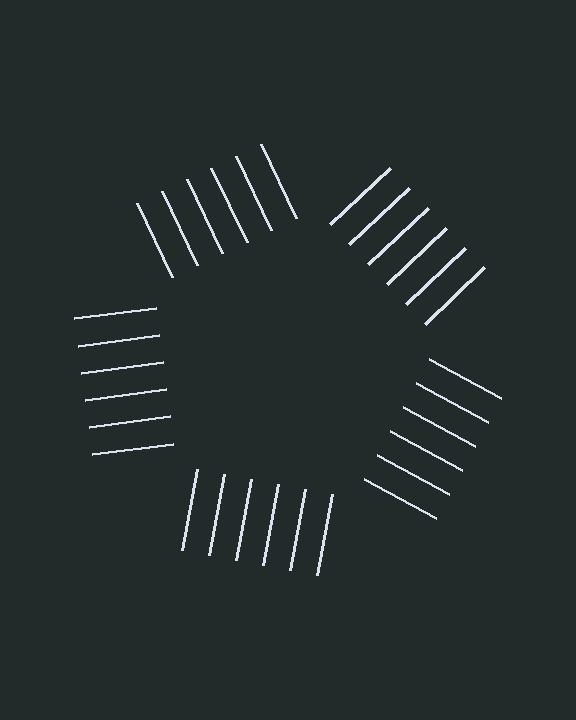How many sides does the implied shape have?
5 sides — the line-ends trace a pentagon.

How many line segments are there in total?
30 — 6 along each of the 5 edges.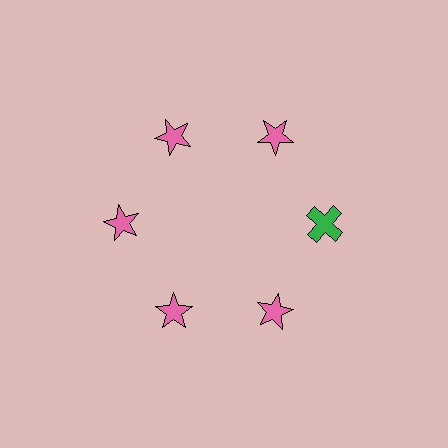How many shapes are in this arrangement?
There are 6 shapes arranged in a ring pattern.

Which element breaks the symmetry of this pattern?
The green cross at roughly the 3 o'clock position breaks the symmetry. All other shapes are pink stars.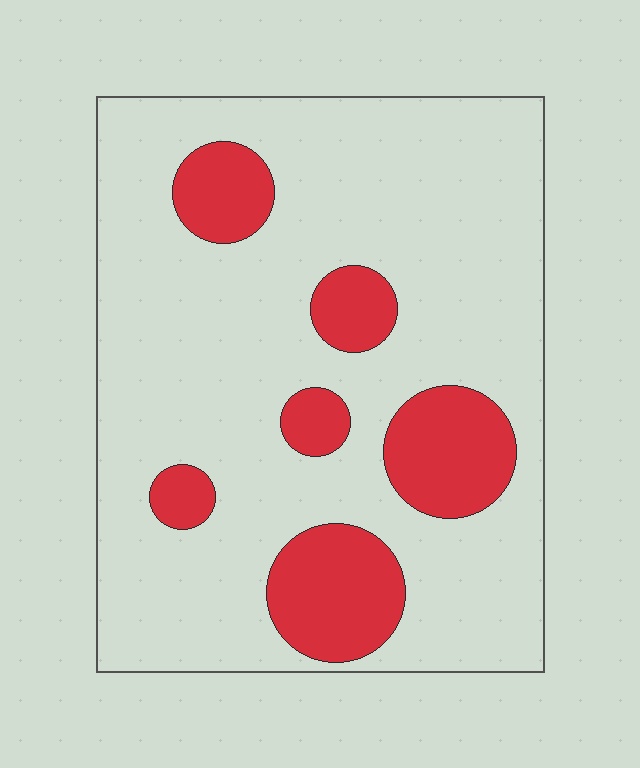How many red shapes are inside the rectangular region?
6.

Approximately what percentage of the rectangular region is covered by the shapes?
Approximately 20%.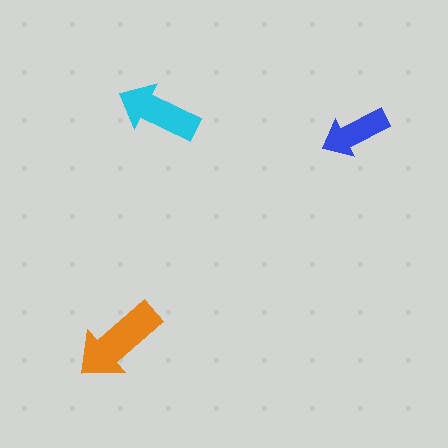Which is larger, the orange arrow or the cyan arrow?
The orange one.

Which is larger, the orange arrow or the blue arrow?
The orange one.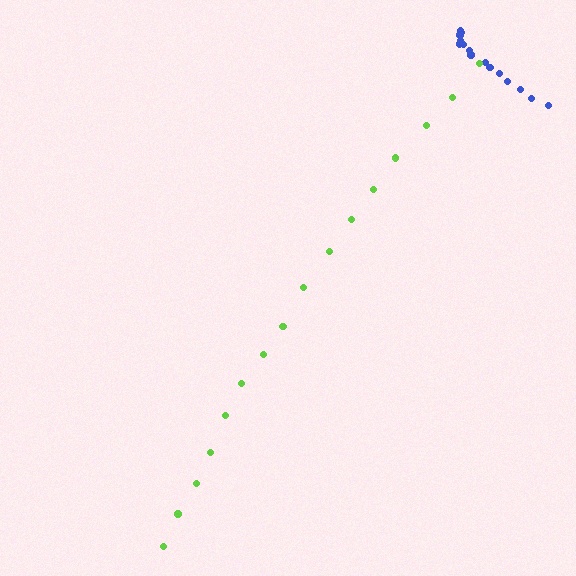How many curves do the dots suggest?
There are 2 distinct paths.